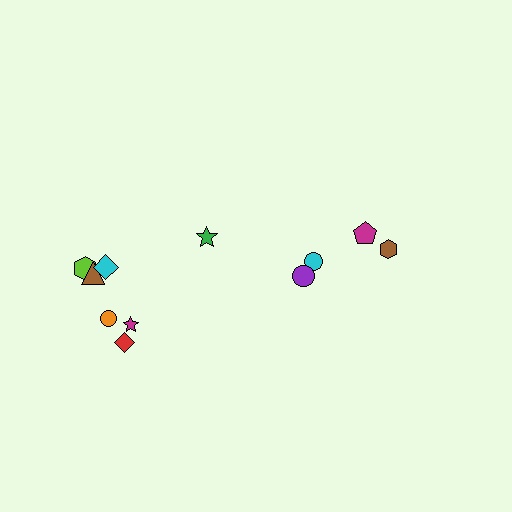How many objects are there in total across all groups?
There are 11 objects.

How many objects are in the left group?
There are 7 objects.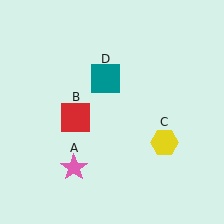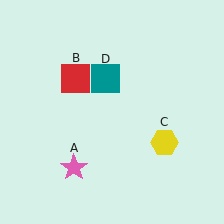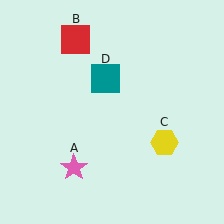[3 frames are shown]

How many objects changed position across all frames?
1 object changed position: red square (object B).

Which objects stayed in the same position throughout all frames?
Pink star (object A) and yellow hexagon (object C) and teal square (object D) remained stationary.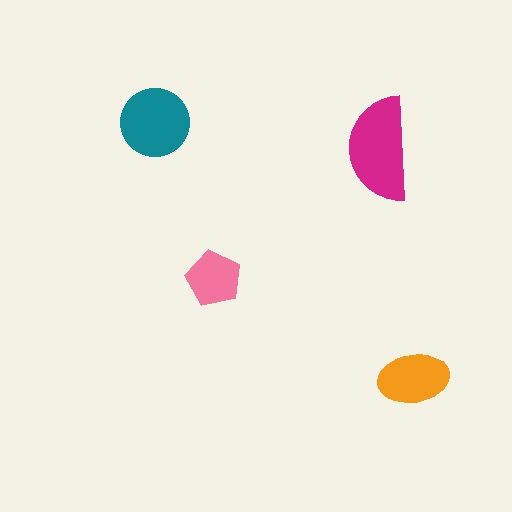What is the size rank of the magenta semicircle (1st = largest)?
1st.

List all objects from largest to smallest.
The magenta semicircle, the teal circle, the orange ellipse, the pink pentagon.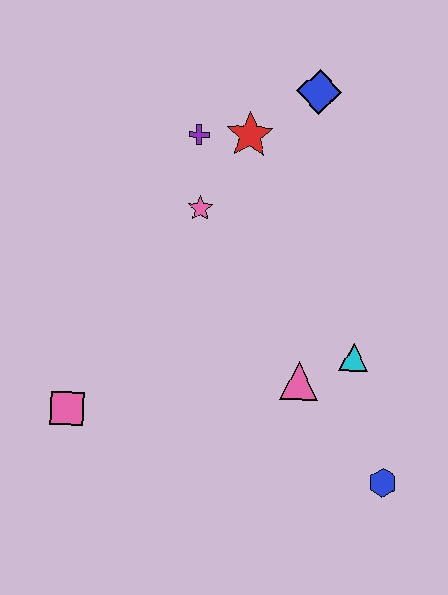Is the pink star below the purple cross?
Yes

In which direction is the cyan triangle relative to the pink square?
The cyan triangle is to the right of the pink square.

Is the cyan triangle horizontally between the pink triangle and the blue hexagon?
Yes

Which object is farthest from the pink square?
The blue diamond is farthest from the pink square.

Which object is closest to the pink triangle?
The cyan triangle is closest to the pink triangle.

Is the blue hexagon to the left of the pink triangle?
No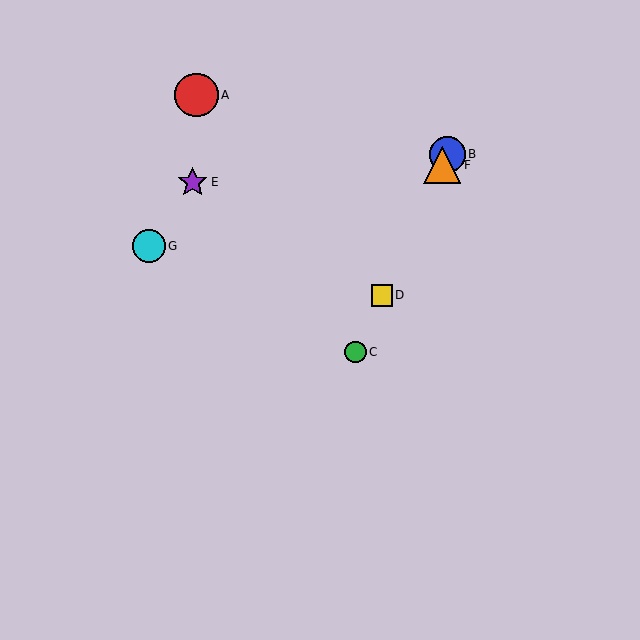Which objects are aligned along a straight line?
Objects B, C, D, F are aligned along a straight line.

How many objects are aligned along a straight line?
4 objects (B, C, D, F) are aligned along a straight line.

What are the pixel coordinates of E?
Object E is at (193, 182).